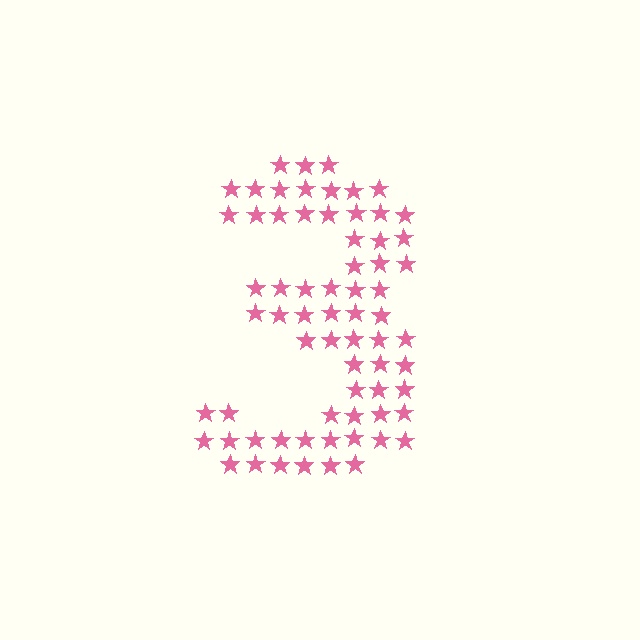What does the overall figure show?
The overall figure shows the digit 3.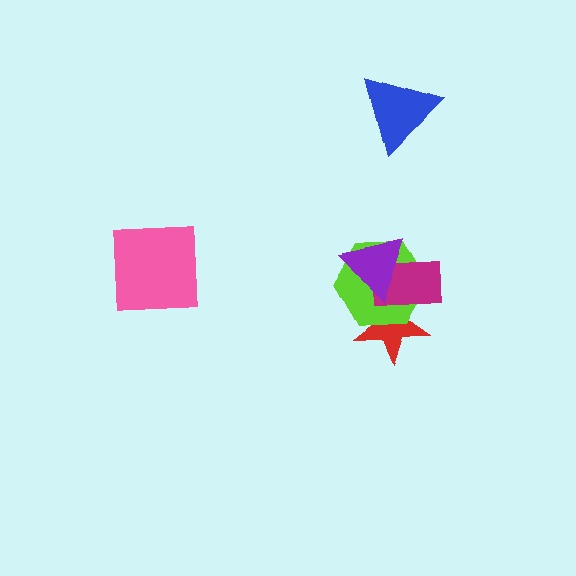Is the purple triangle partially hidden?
No, no other shape covers it.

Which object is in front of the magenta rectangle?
The purple triangle is in front of the magenta rectangle.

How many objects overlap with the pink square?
0 objects overlap with the pink square.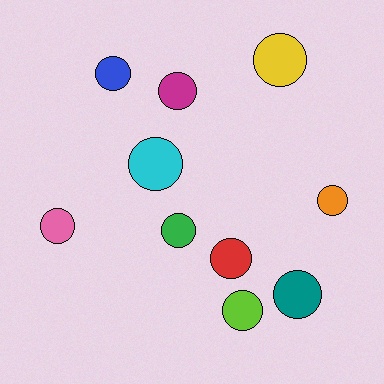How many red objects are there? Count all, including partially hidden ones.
There is 1 red object.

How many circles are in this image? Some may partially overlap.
There are 10 circles.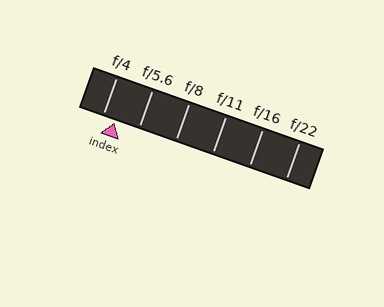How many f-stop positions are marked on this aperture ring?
There are 6 f-stop positions marked.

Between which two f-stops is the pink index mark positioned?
The index mark is between f/4 and f/5.6.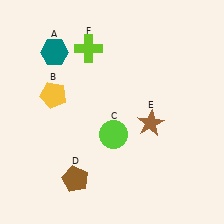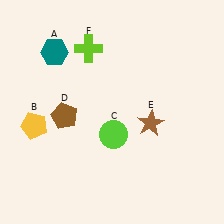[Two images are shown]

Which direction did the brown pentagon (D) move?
The brown pentagon (D) moved up.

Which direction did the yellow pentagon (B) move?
The yellow pentagon (B) moved down.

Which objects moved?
The objects that moved are: the yellow pentagon (B), the brown pentagon (D).